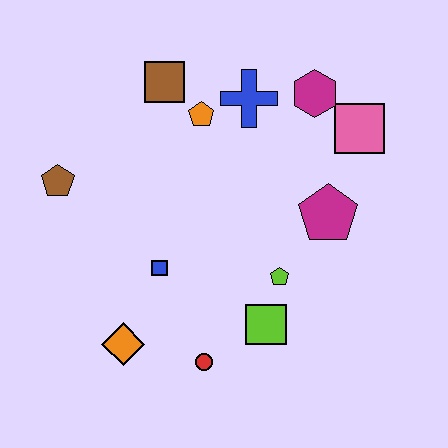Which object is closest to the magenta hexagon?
The pink square is closest to the magenta hexagon.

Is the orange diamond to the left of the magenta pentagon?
Yes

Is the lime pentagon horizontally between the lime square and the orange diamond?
No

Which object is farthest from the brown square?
The red circle is farthest from the brown square.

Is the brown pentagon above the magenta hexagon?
No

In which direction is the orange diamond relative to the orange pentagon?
The orange diamond is below the orange pentagon.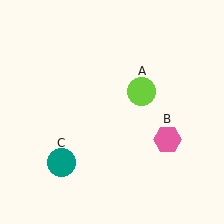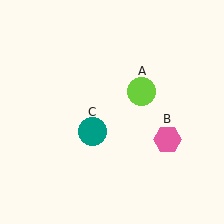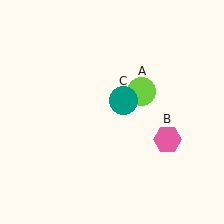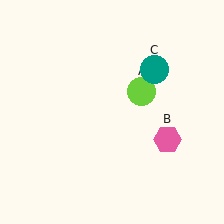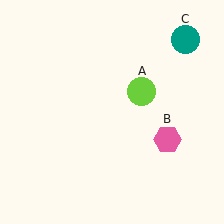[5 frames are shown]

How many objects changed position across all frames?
1 object changed position: teal circle (object C).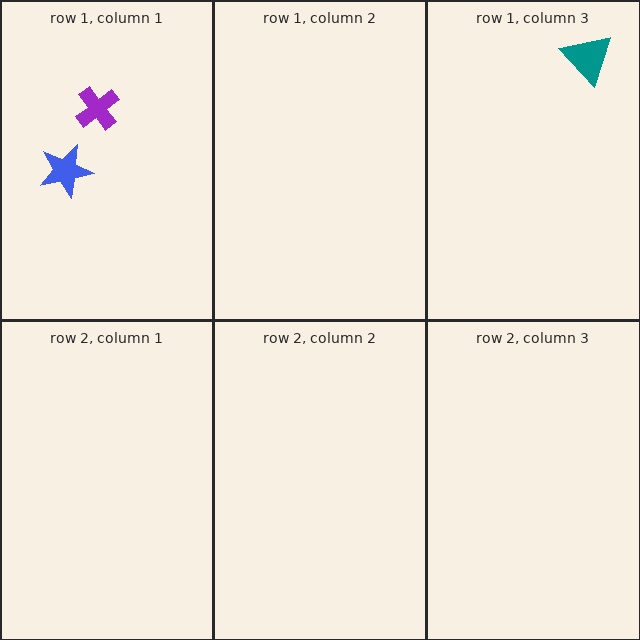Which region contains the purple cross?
The row 1, column 1 region.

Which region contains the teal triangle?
The row 1, column 3 region.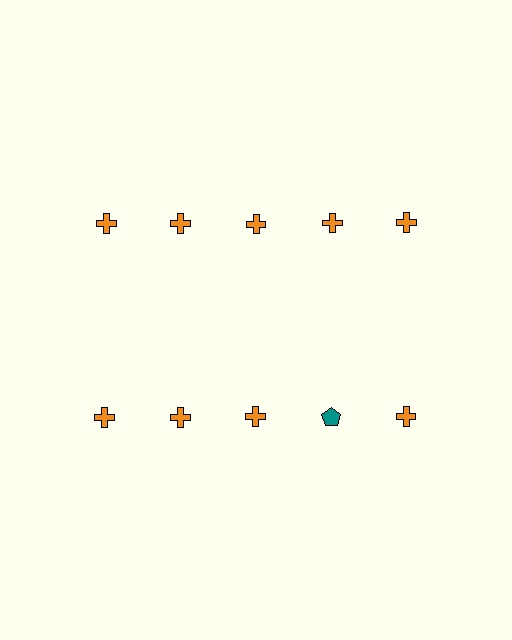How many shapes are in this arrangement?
There are 10 shapes arranged in a grid pattern.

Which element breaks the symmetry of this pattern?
The teal pentagon in the second row, second from right column breaks the symmetry. All other shapes are orange crosses.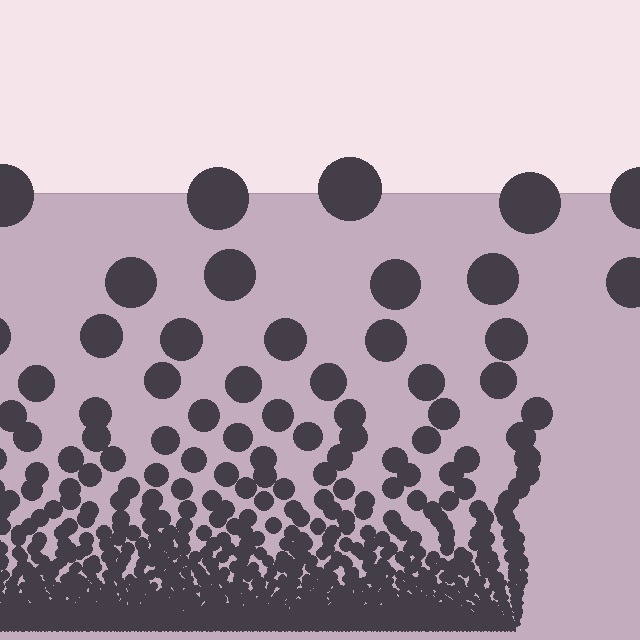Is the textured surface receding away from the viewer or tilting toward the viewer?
The surface appears to tilt toward the viewer. Texture elements get larger and sparser toward the top.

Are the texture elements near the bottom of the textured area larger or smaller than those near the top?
Smaller. The gradient is inverted — elements near the bottom are smaller and denser.